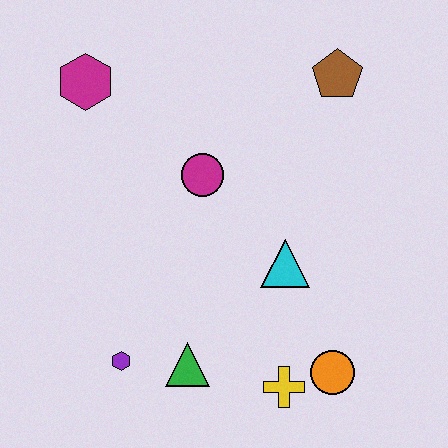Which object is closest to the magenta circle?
The cyan triangle is closest to the magenta circle.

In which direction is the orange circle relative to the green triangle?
The orange circle is to the right of the green triangle.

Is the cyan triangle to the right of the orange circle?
No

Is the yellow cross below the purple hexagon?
Yes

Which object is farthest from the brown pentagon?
The purple hexagon is farthest from the brown pentagon.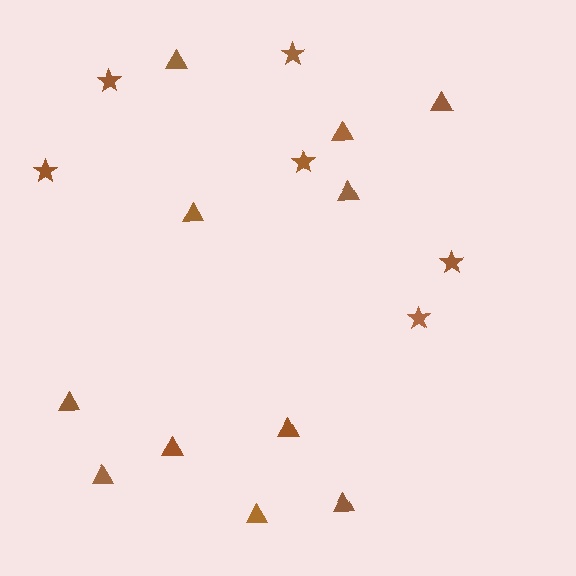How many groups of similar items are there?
There are 2 groups: one group of triangles (11) and one group of stars (6).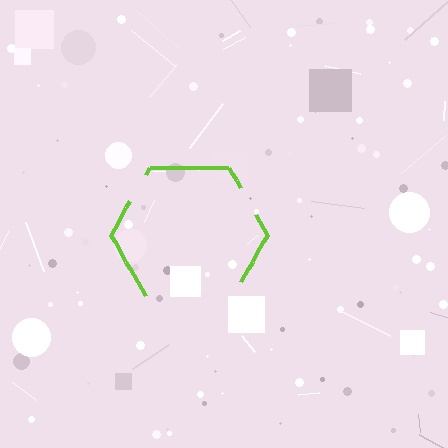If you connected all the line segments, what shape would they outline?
They would outline a hexagon.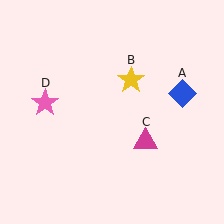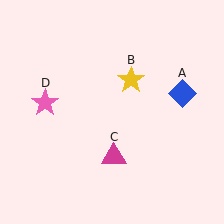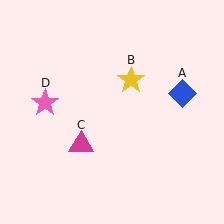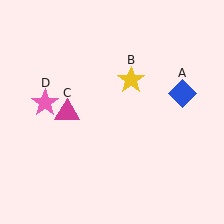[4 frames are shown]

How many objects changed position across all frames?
1 object changed position: magenta triangle (object C).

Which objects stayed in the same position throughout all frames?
Blue diamond (object A) and yellow star (object B) and pink star (object D) remained stationary.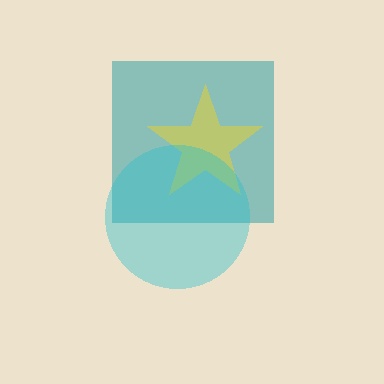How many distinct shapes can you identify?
There are 3 distinct shapes: a teal square, a yellow star, a cyan circle.